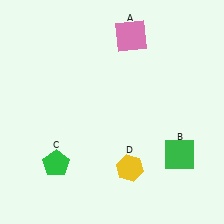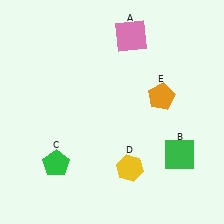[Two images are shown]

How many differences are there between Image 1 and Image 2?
There is 1 difference between the two images.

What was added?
An orange pentagon (E) was added in Image 2.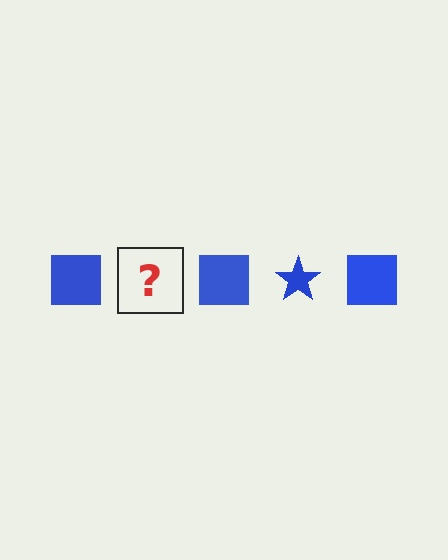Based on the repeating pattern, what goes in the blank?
The blank should be a blue star.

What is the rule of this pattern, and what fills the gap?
The rule is that the pattern cycles through square, star shapes in blue. The gap should be filled with a blue star.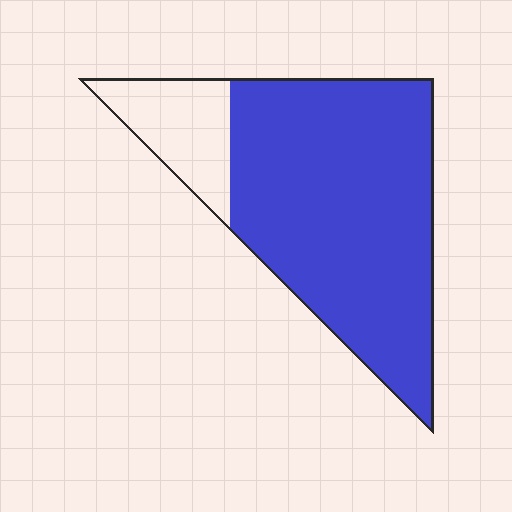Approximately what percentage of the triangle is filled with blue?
Approximately 80%.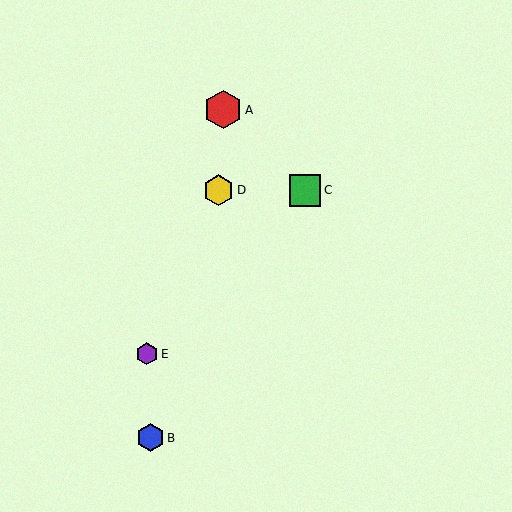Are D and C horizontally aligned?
Yes, both are at y≈190.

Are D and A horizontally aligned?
No, D is at y≈190 and A is at y≈110.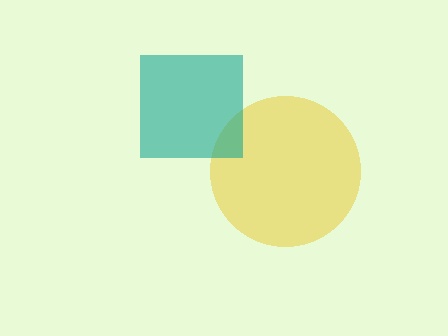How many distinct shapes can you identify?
There are 2 distinct shapes: a yellow circle, a teal square.